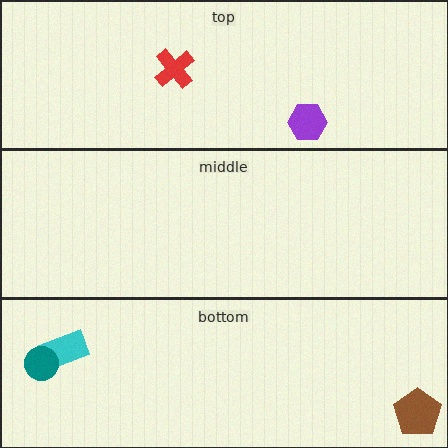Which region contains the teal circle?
The bottom region.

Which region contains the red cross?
The top region.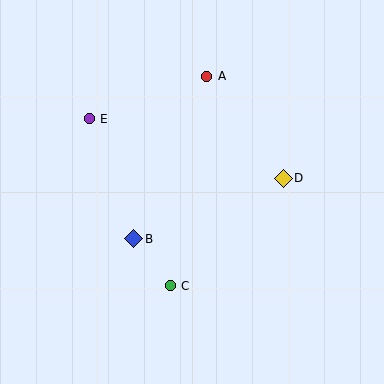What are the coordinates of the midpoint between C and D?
The midpoint between C and D is at (227, 232).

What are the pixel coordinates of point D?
Point D is at (283, 178).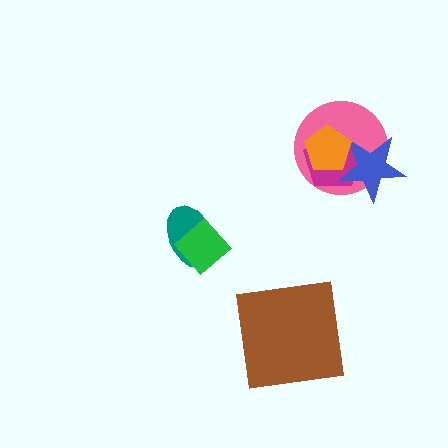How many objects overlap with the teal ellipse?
1 object overlaps with the teal ellipse.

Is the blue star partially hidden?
Yes, it is partially covered by another shape.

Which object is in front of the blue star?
The orange pentagon is in front of the blue star.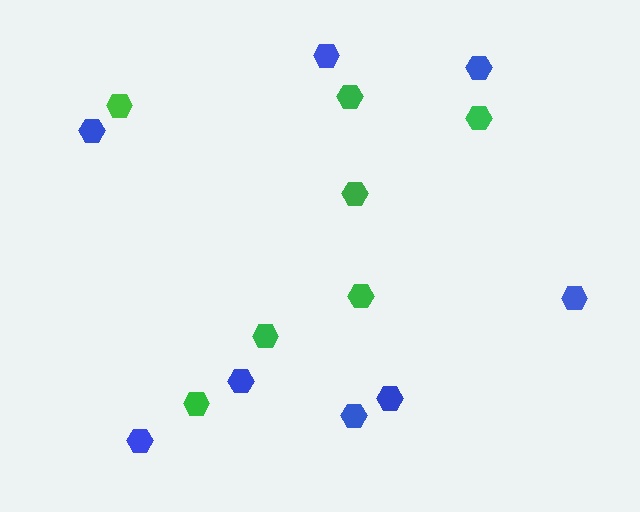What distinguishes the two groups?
There are 2 groups: one group of green hexagons (7) and one group of blue hexagons (8).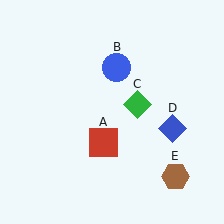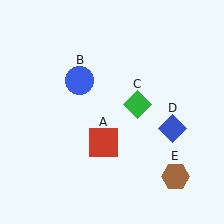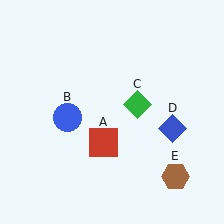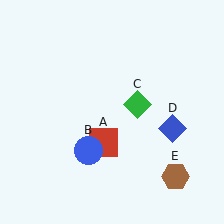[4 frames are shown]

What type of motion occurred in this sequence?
The blue circle (object B) rotated counterclockwise around the center of the scene.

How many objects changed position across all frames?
1 object changed position: blue circle (object B).